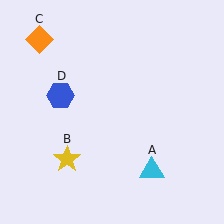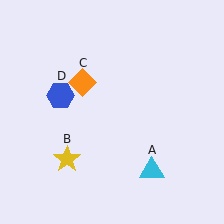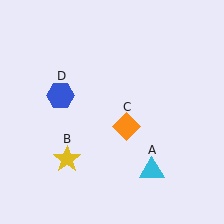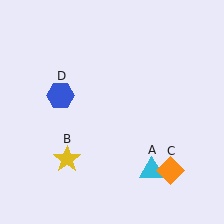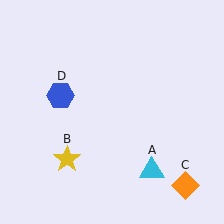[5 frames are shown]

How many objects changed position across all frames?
1 object changed position: orange diamond (object C).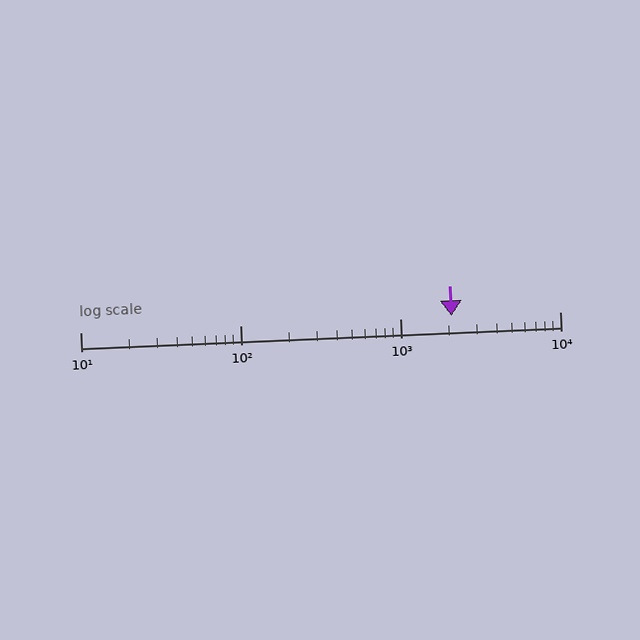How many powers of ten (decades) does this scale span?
The scale spans 3 decades, from 10 to 10000.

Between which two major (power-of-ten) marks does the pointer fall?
The pointer is between 1000 and 10000.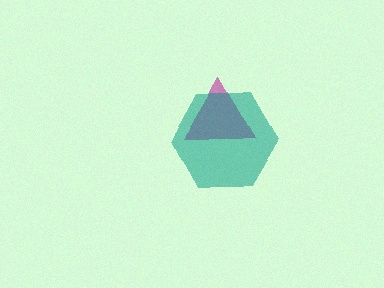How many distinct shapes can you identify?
There are 2 distinct shapes: a magenta triangle, a teal hexagon.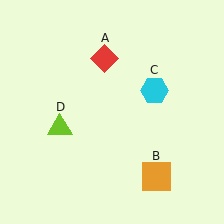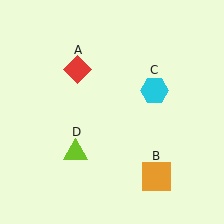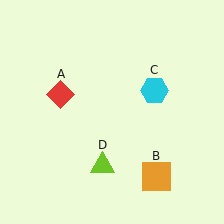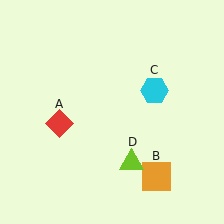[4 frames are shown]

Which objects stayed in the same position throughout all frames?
Orange square (object B) and cyan hexagon (object C) remained stationary.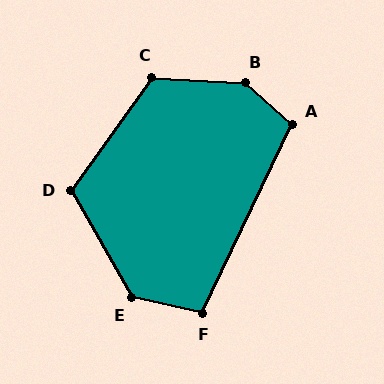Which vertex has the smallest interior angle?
F, at approximately 103 degrees.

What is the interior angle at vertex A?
Approximately 105 degrees (obtuse).